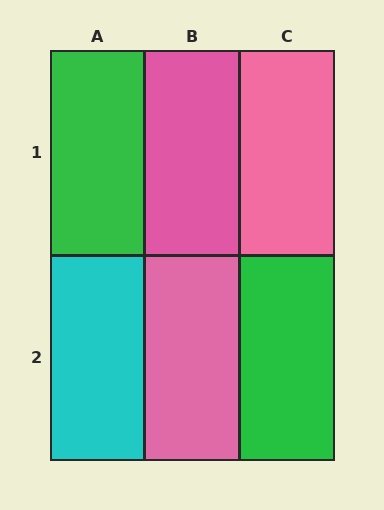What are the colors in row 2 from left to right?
Cyan, pink, green.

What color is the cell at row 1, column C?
Pink.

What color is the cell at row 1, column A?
Green.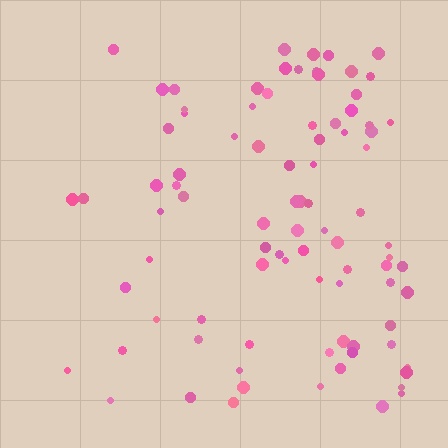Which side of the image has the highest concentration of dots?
The right.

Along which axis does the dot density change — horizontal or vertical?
Horizontal.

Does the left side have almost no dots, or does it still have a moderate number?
Still a moderate number, just noticeably fewer than the right.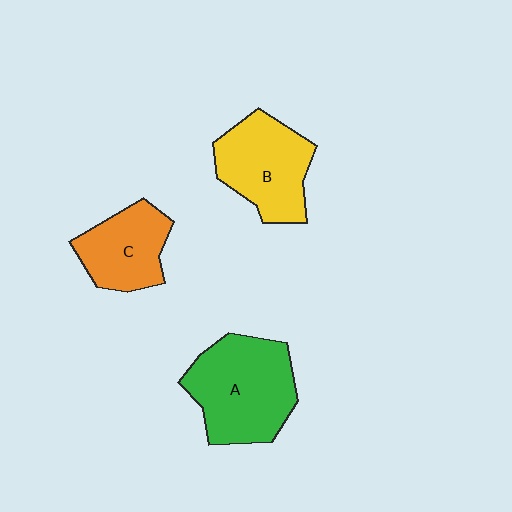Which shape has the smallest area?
Shape C (orange).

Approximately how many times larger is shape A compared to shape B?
Approximately 1.2 times.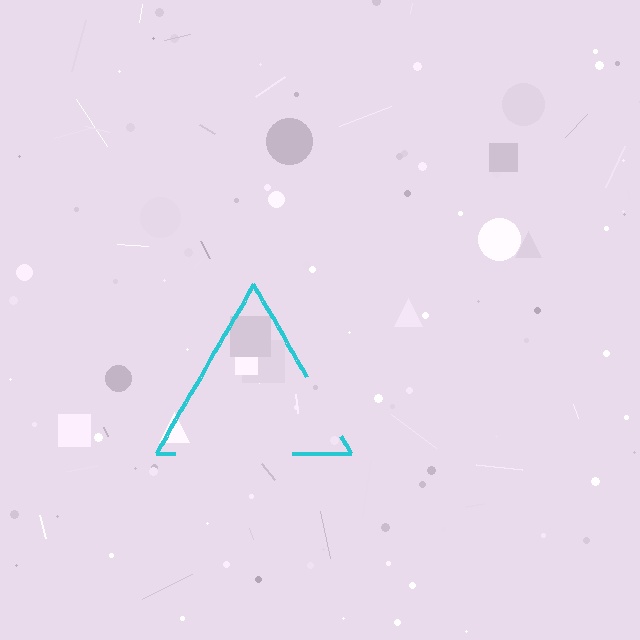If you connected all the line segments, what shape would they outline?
They would outline a triangle.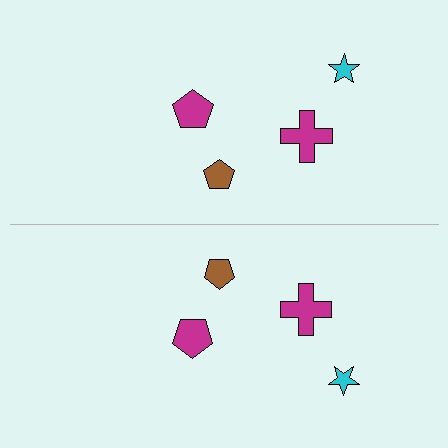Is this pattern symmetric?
Yes, this pattern has bilateral (reflection) symmetry.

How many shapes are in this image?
There are 8 shapes in this image.